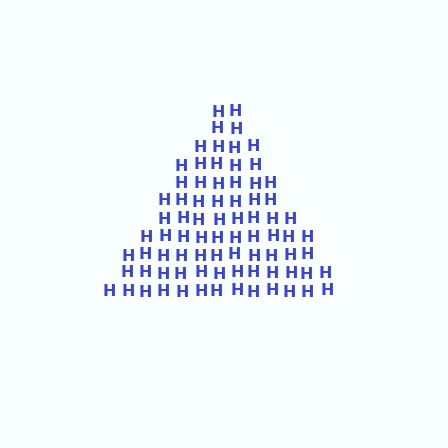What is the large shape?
The large shape is a triangle.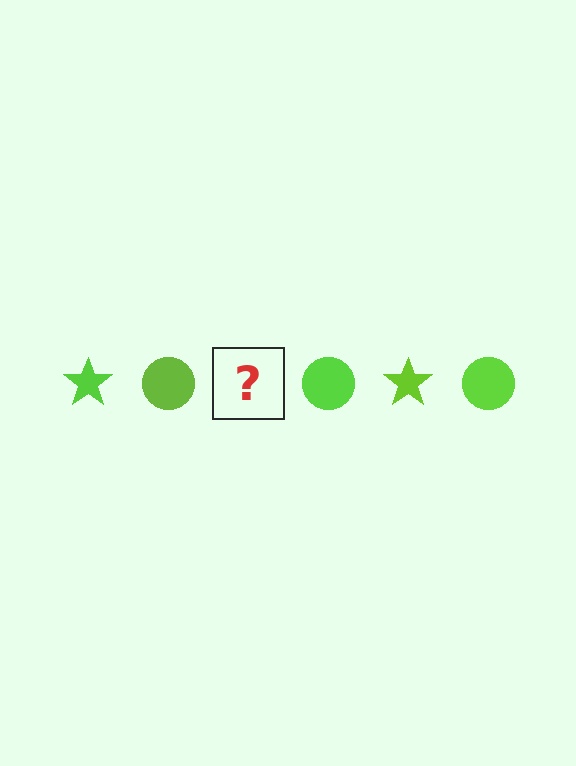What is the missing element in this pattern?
The missing element is a lime star.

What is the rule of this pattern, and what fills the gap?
The rule is that the pattern cycles through star, circle shapes in lime. The gap should be filled with a lime star.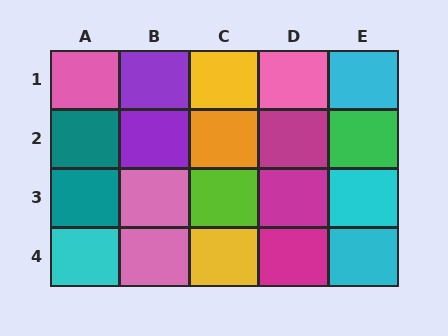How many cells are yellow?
2 cells are yellow.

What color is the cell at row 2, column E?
Green.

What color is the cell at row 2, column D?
Magenta.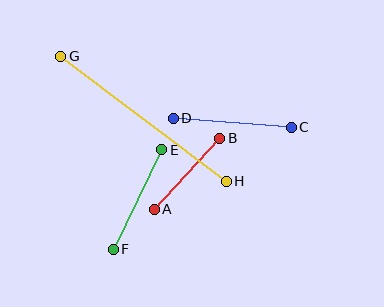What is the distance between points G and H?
The distance is approximately 208 pixels.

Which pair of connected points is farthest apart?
Points G and H are farthest apart.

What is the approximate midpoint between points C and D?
The midpoint is at approximately (232, 123) pixels.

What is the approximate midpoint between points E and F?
The midpoint is at approximately (137, 199) pixels.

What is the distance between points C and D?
The distance is approximately 118 pixels.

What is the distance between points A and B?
The distance is approximately 97 pixels.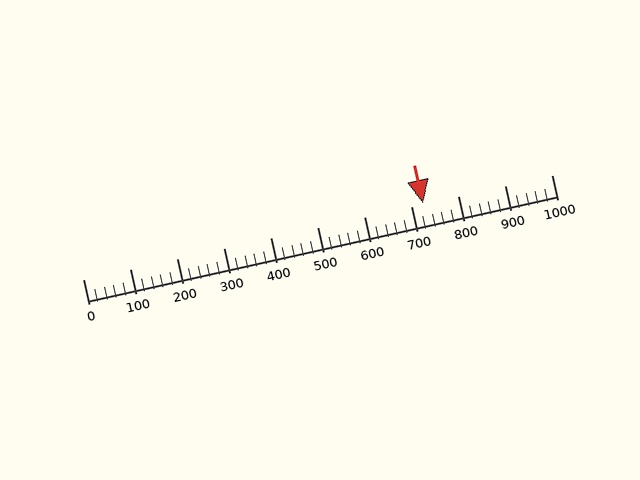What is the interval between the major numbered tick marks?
The major tick marks are spaced 100 units apart.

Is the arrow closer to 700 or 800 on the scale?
The arrow is closer to 700.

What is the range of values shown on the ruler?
The ruler shows values from 0 to 1000.